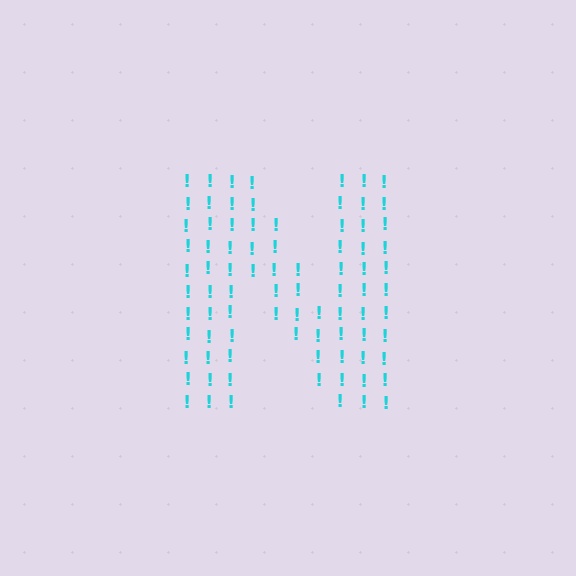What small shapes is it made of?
It is made of small exclamation marks.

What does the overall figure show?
The overall figure shows the letter N.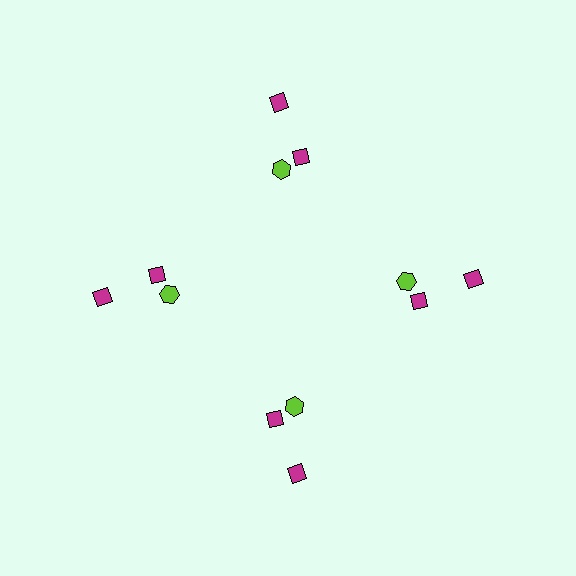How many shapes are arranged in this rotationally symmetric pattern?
There are 12 shapes, arranged in 4 groups of 3.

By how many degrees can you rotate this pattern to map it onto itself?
The pattern maps onto itself every 90 degrees of rotation.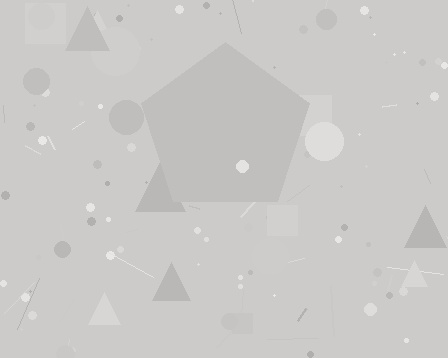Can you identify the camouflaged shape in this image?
The camouflaged shape is a pentagon.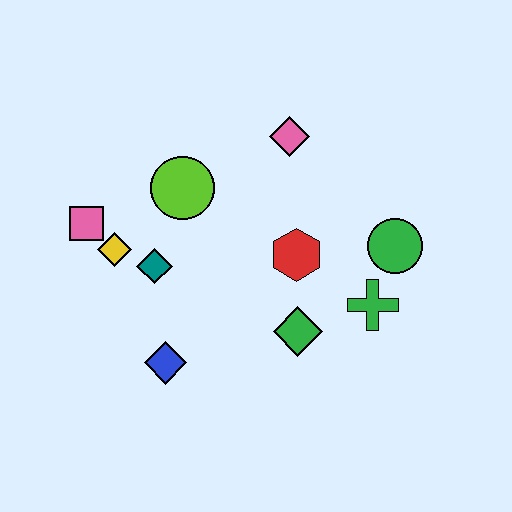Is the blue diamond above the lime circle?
No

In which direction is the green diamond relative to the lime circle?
The green diamond is below the lime circle.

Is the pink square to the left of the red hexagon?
Yes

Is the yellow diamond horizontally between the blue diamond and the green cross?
No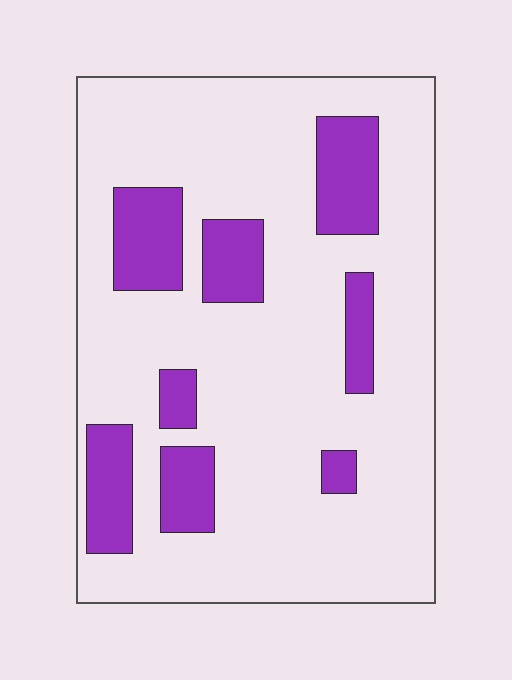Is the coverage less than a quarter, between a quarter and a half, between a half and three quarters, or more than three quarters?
Less than a quarter.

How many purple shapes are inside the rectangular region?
8.